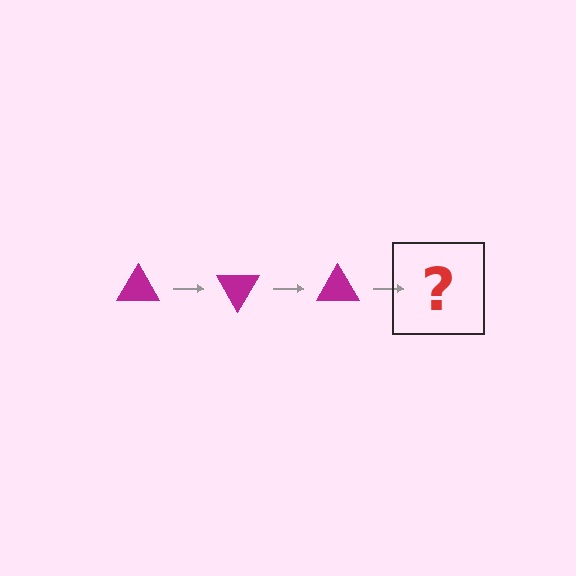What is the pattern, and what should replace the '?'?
The pattern is that the triangle rotates 60 degrees each step. The '?' should be a magenta triangle rotated 180 degrees.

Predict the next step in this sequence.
The next step is a magenta triangle rotated 180 degrees.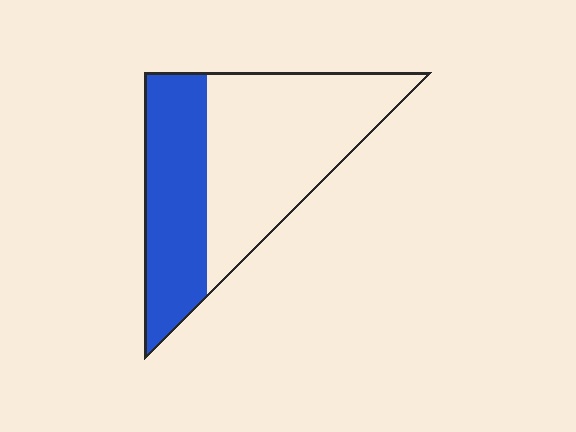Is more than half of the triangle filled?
No.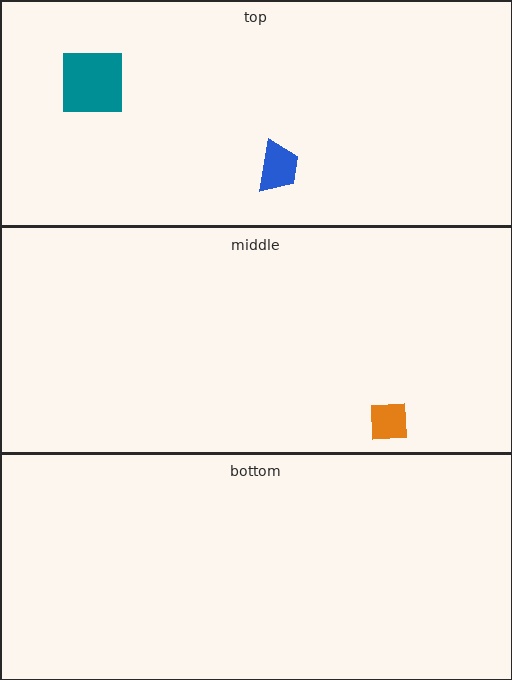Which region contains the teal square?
The top region.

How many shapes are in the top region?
2.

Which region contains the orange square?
The middle region.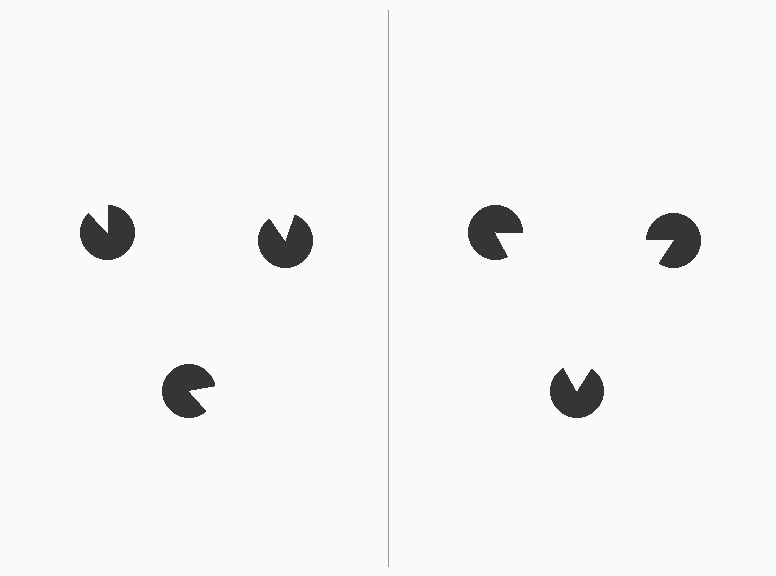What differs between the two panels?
The pac-man discs are positioned identically on both sides; only the wedge orientations differ. On the right they align to a triangle; on the left they are misaligned.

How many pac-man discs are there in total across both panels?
6 — 3 on each side.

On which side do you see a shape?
An illusory triangle appears on the right side. On the left side the wedge cuts are rotated, so no coherent shape forms.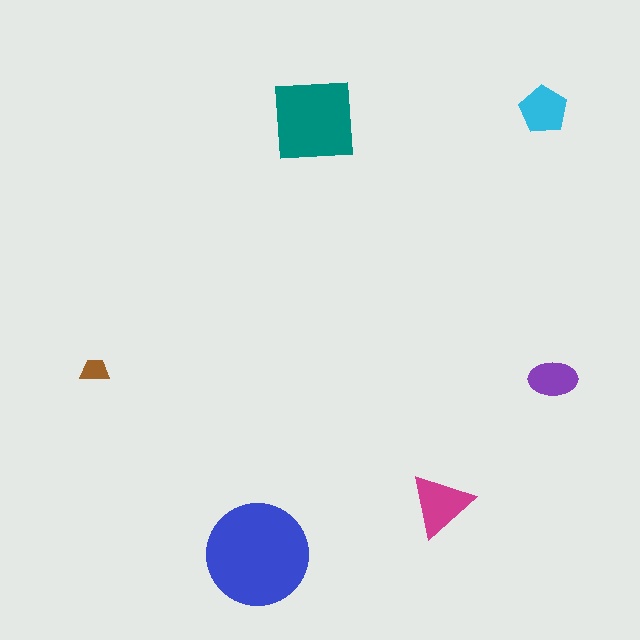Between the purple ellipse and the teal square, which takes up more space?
The teal square.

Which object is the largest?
The blue circle.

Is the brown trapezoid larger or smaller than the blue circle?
Smaller.